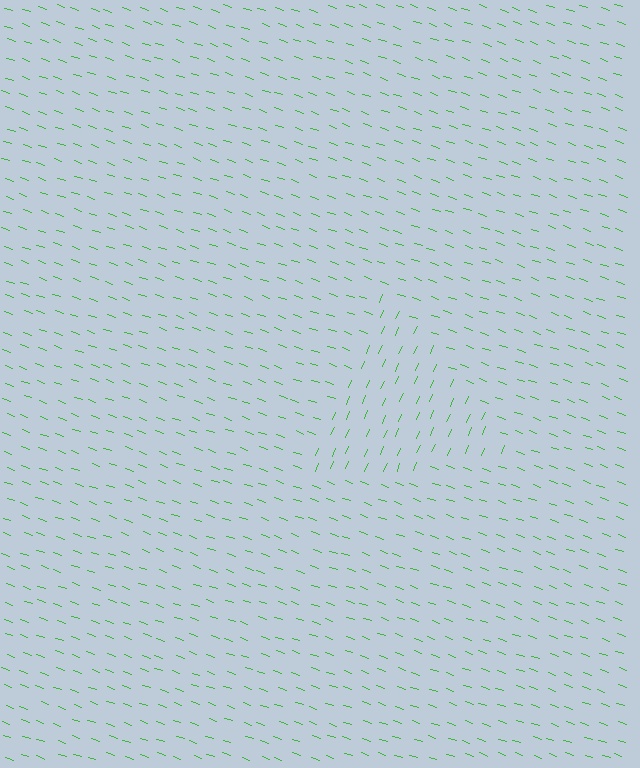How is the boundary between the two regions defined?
The boundary is defined purely by a change in line orientation (approximately 86 degrees difference). All lines are the same color and thickness.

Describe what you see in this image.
The image is filled with small green line segments. A triangle region in the image has lines oriented differently from the surrounding lines, creating a visible texture boundary.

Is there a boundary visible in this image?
Yes, there is a texture boundary formed by a change in line orientation.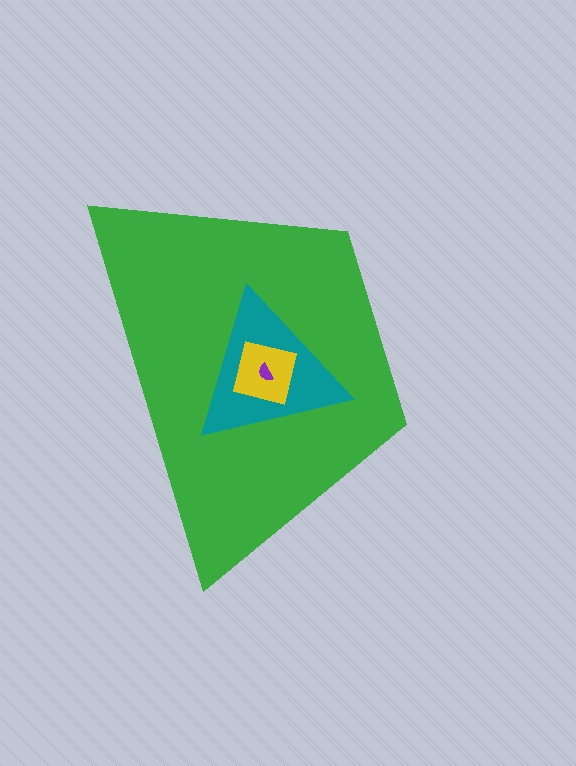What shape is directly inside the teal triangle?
The yellow square.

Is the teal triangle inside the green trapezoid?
Yes.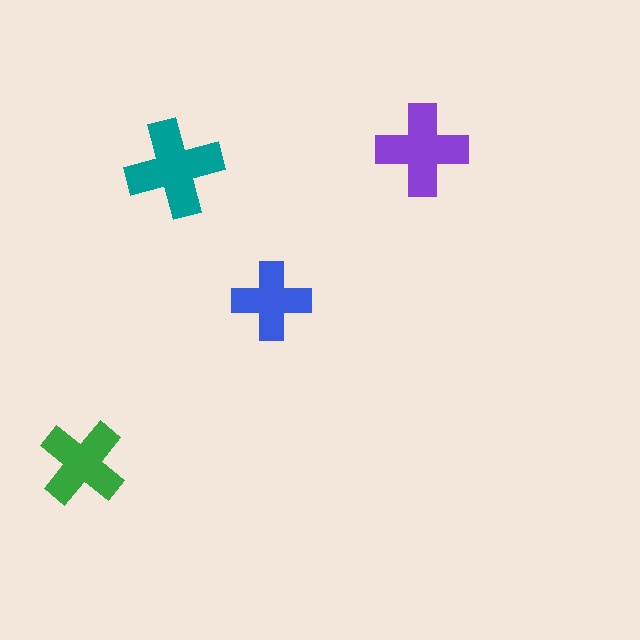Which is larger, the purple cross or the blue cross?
The purple one.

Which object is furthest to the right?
The purple cross is rightmost.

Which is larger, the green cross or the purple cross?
The purple one.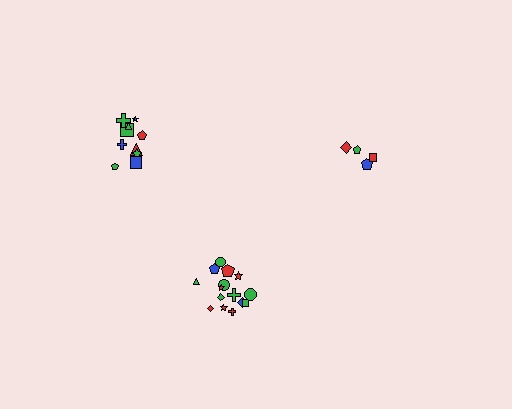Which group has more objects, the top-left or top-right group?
The top-left group.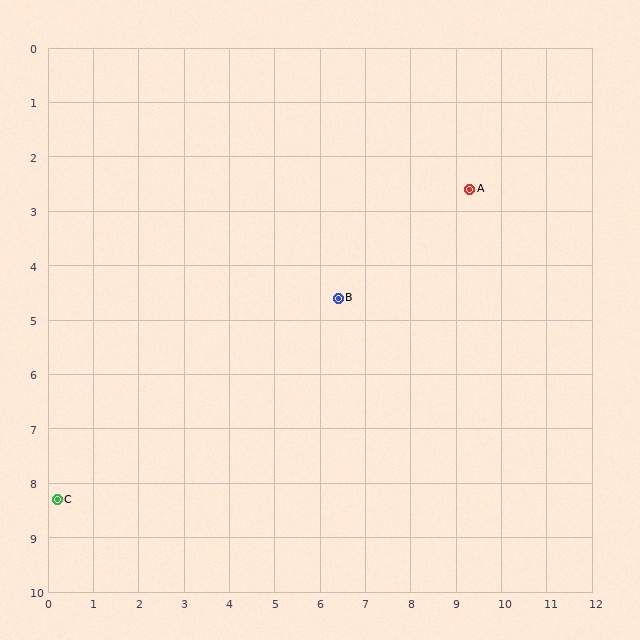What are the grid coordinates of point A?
Point A is at approximately (9.3, 2.6).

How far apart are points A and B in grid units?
Points A and B are about 3.5 grid units apart.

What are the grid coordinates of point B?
Point B is at approximately (6.4, 4.6).